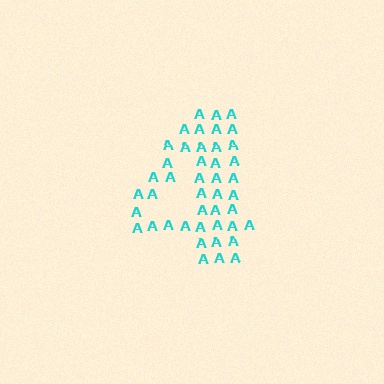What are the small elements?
The small elements are letter A's.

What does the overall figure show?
The overall figure shows the digit 4.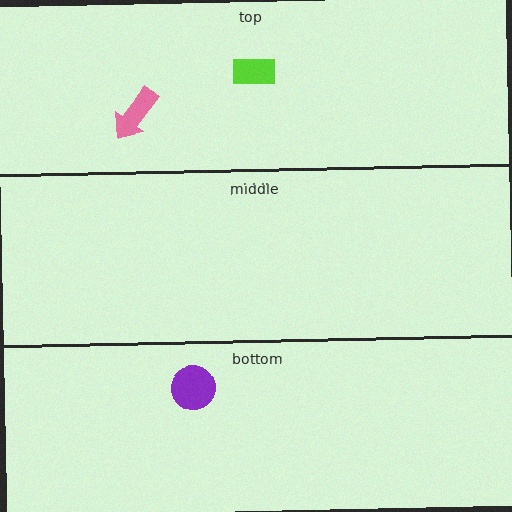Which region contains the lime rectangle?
The top region.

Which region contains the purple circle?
The bottom region.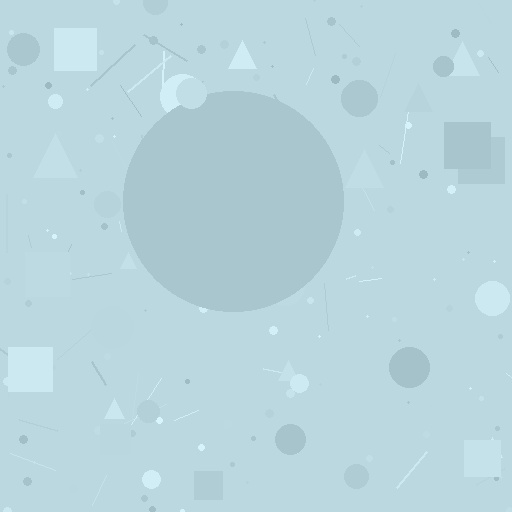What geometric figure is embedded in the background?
A circle is embedded in the background.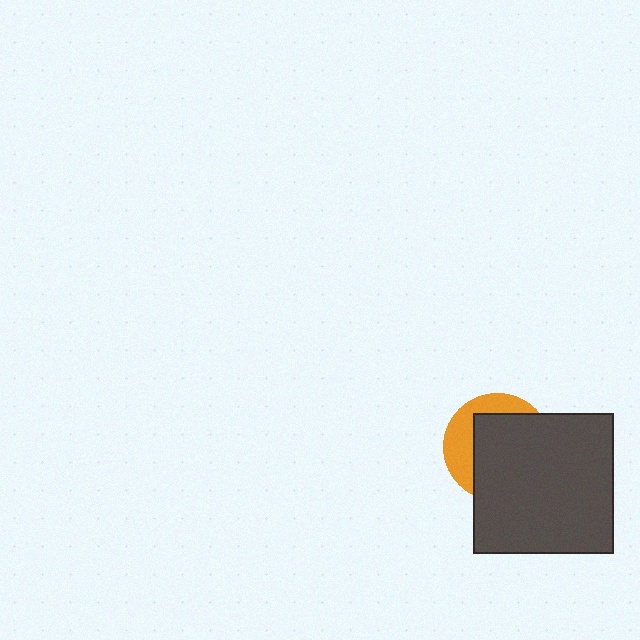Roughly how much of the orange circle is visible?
A small part of it is visible (roughly 34%).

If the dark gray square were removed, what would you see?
You would see the complete orange circle.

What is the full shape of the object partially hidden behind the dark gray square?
The partially hidden object is an orange circle.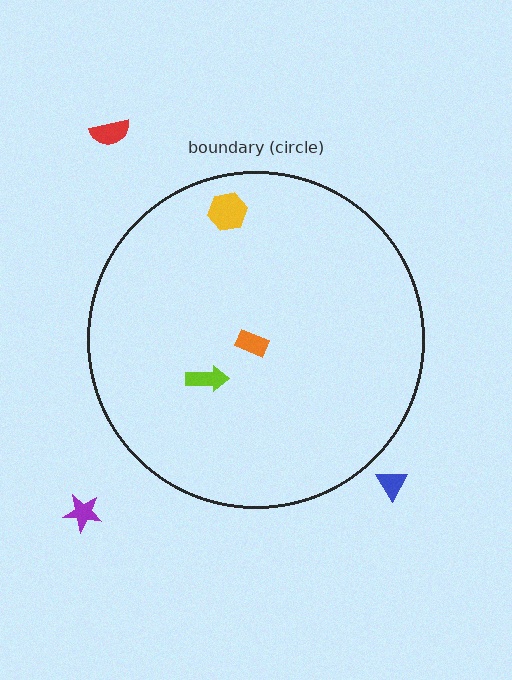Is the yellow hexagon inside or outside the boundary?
Inside.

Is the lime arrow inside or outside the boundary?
Inside.